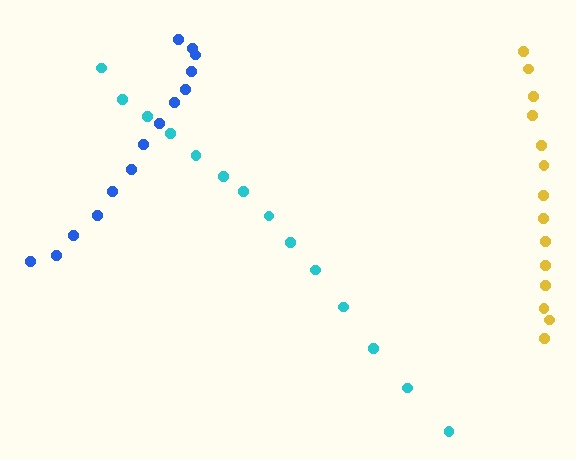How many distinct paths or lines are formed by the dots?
There are 3 distinct paths.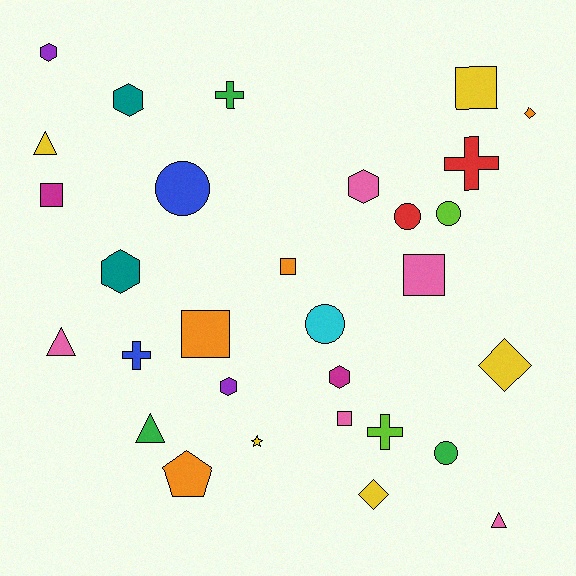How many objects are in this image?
There are 30 objects.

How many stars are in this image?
There is 1 star.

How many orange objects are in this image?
There are 4 orange objects.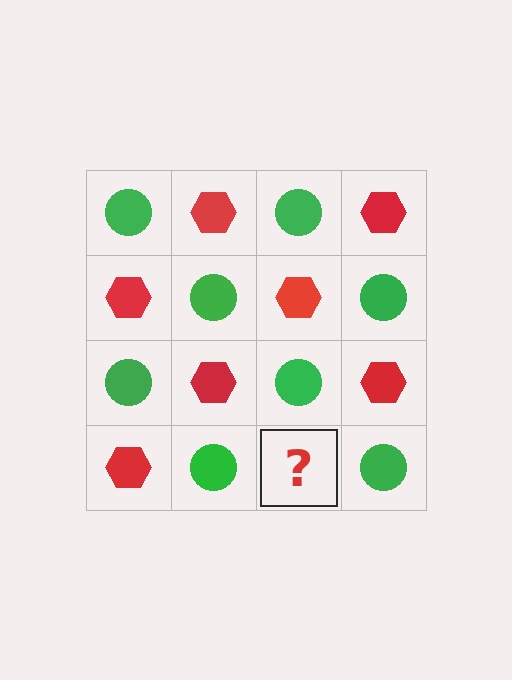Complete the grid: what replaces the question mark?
The question mark should be replaced with a red hexagon.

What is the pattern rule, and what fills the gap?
The rule is that it alternates green circle and red hexagon in a checkerboard pattern. The gap should be filled with a red hexagon.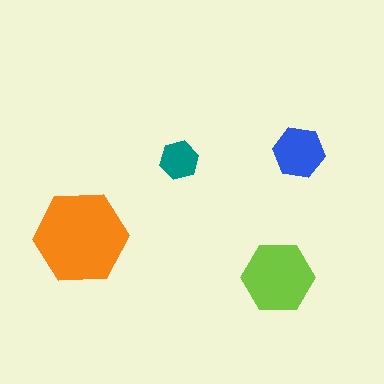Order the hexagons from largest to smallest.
the orange one, the lime one, the blue one, the teal one.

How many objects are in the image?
There are 4 objects in the image.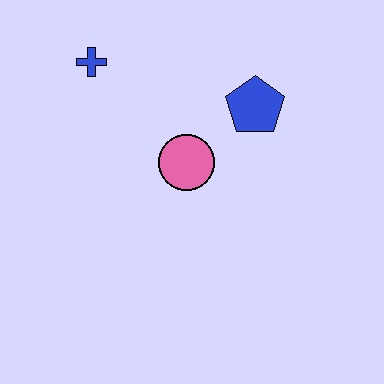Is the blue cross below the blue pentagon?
No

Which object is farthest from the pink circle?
The blue cross is farthest from the pink circle.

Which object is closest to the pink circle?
The blue pentagon is closest to the pink circle.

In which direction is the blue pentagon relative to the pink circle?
The blue pentagon is to the right of the pink circle.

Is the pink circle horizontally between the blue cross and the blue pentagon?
Yes